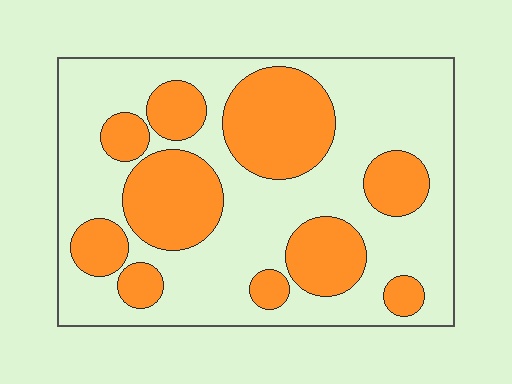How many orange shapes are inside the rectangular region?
10.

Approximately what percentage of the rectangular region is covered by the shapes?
Approximately 35%.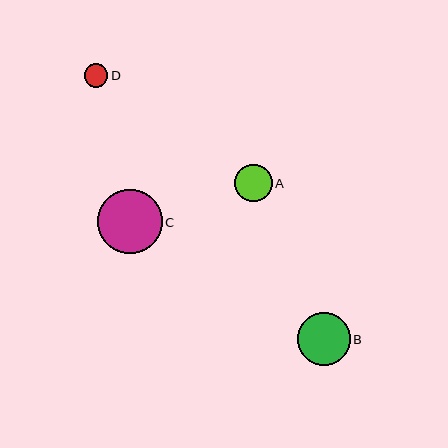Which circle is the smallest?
Circle D is the smallest with a size of approximately 24 pixels.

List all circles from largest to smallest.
From largest to smallest: C, B, A, D.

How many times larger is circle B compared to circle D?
Circle B is approximately 2.2 times the size of circle D.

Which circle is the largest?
Circle C is the largest with a size of approximately 64 pixels.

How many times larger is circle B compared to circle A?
Circle B is approximately 1.4 times the size of circle A.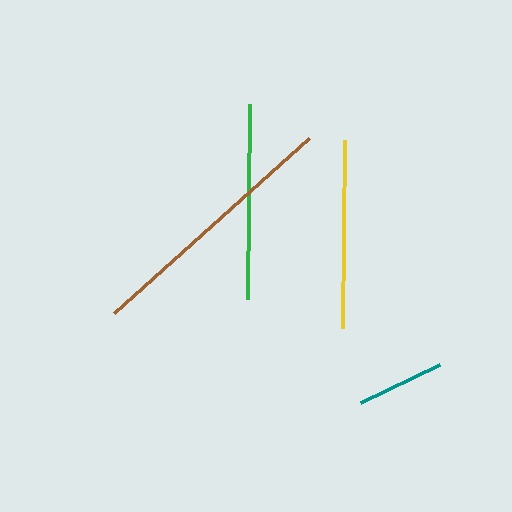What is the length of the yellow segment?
The yellow segment is approximately 189 pixels long.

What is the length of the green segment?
The green segment is approximately 195 pixels long.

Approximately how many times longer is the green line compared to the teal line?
The green line is approximately 2.2 times the length of the teal line.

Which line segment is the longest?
The brown line is the longest at approximately 262 pixels.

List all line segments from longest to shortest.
From longest to shortest: brown, green, yellow, teal.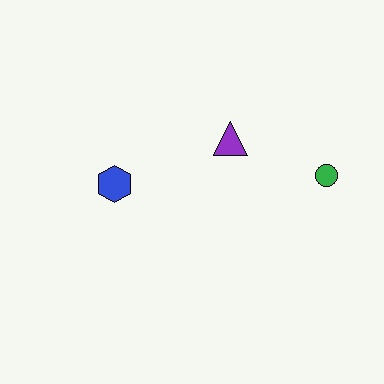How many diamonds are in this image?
There are no diamonds.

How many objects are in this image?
There are 3 objects.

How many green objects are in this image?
There is 1 green object.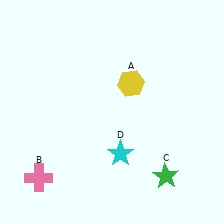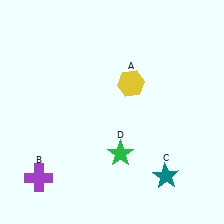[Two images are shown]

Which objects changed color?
B changed from pink to purple. C changed from green to teal. D changed from cyan to green.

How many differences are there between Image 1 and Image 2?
There are 3 differences between the two images.